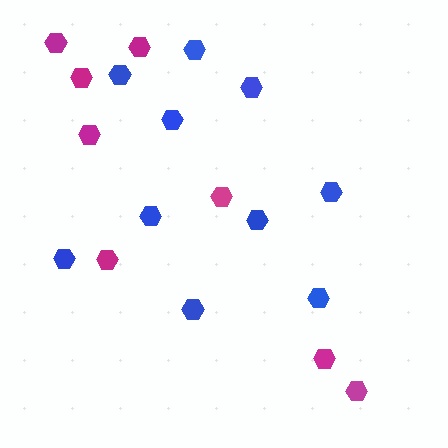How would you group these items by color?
There are 2 groups: one group of blue hexagons (10) and one group of magenta hexagons (8).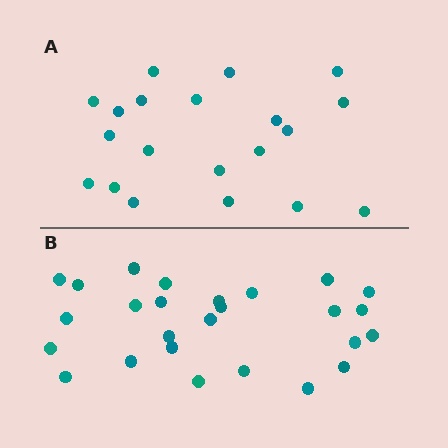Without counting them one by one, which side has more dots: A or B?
Region B (the bottom region) has more dots.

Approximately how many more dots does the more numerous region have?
Region B has about 6 more dots than region A.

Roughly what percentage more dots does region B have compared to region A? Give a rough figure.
About 30% more.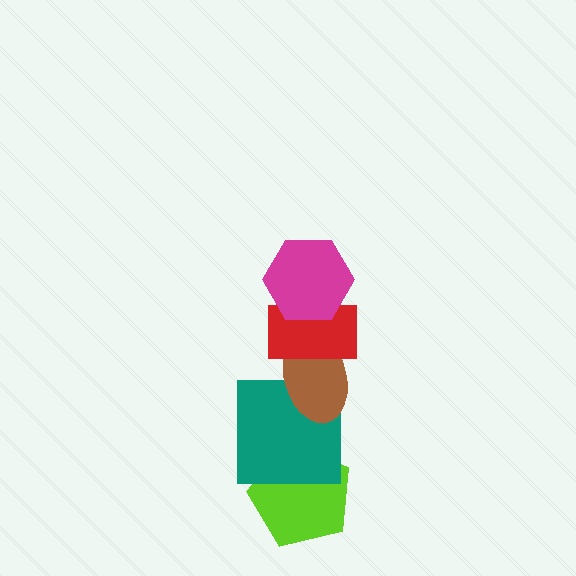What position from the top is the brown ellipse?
The brown ellipse is 3rd from the top.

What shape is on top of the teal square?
The brown ellipse is on top of the teal square.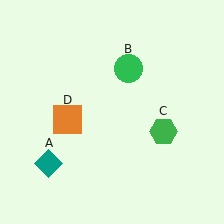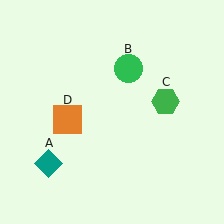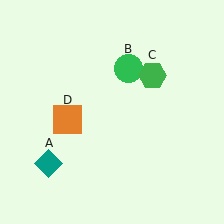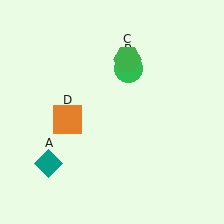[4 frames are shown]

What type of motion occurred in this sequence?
The green hexagon (object C) rotated counterclockwise around the center of the scene.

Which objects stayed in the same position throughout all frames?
Teal diamond (object A) and green circle (object B) and orange square (object D) remained stationary.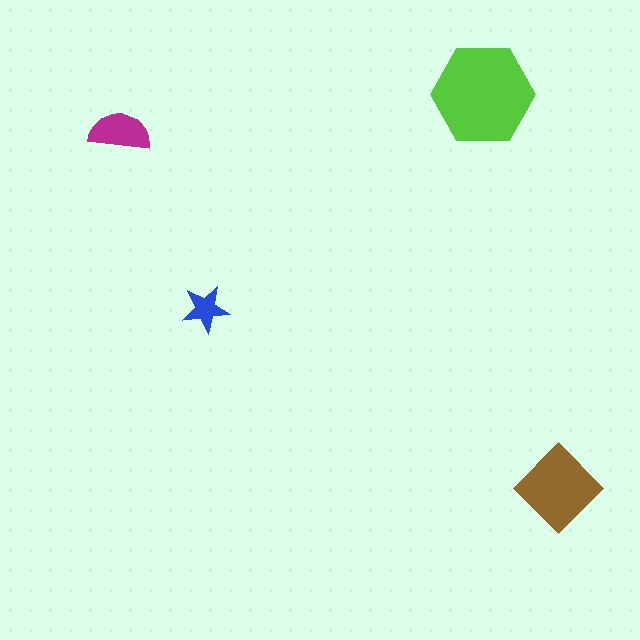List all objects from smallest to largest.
The blue star, the magenta semicircle, the brown diamond, the lime hexagon.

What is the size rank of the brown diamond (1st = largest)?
2nd.